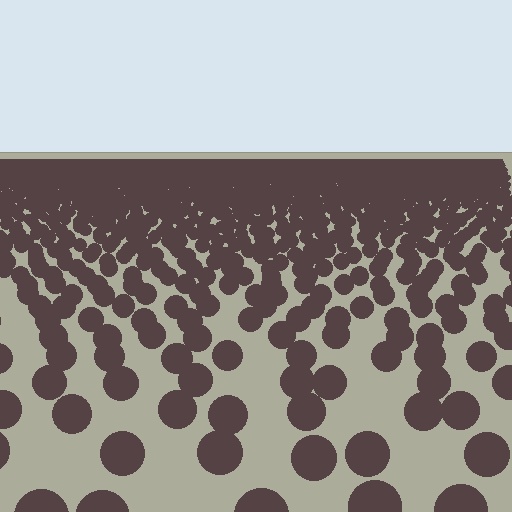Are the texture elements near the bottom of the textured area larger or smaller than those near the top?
Larger. Near the bottom, elements are closer to the viewer and appear at a bigger on-screen size.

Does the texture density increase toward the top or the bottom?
Density increases toward the top.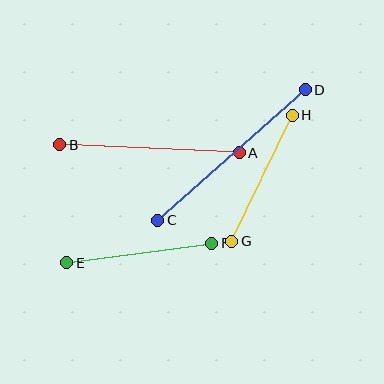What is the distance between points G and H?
The distance is approximately 140 pixels.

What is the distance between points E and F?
The distance is approximately 146 pixels.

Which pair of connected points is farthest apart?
Points C and D are farthest apart.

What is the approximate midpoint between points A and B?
The midpoint is at approximately (149, 149) pixels.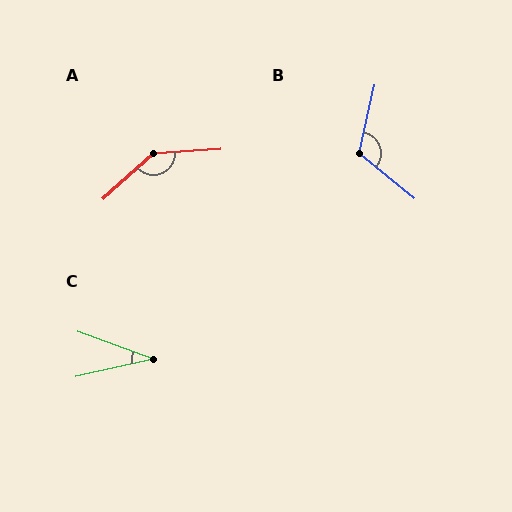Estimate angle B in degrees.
Approximately 116 degrees.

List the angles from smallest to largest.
C (32°), B (116°), A (142°).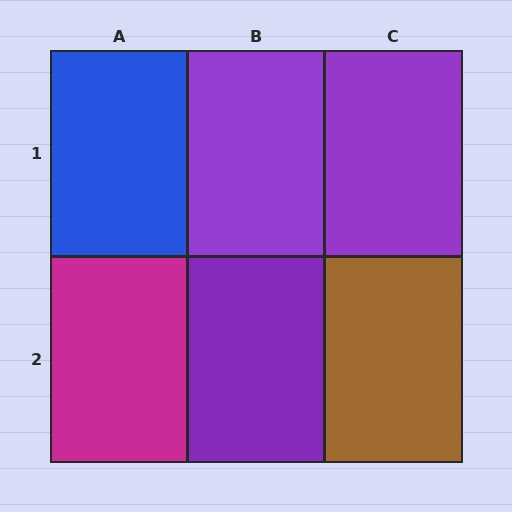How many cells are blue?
1 cell is blue.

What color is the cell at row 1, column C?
Purple.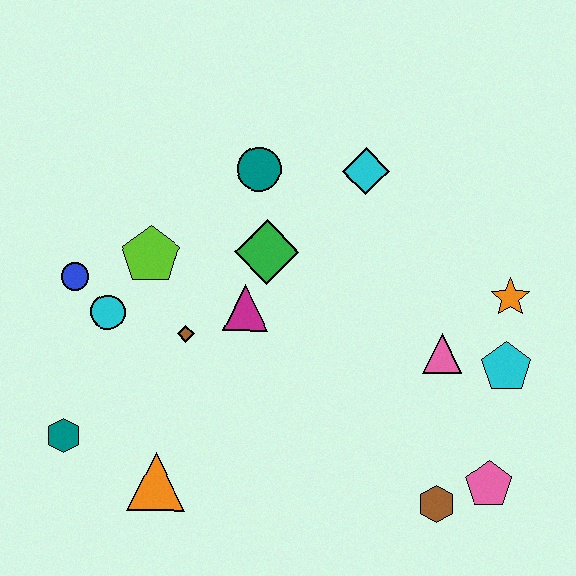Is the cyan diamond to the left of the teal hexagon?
No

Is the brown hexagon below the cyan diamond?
Yes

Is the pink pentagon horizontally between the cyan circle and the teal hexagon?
No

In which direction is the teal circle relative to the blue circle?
The teal circle is to the right of the blue circle.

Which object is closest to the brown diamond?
The magenta triangle is closest to the brown diamond.